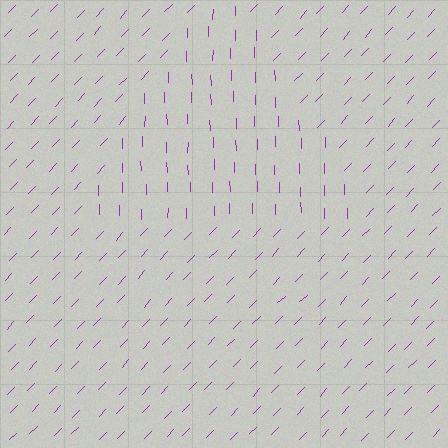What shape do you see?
I see a triangle.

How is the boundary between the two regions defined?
The boundary is defined purely by a change in line orientation (approximately 45 degrees difference). All lines are the same color and thickness.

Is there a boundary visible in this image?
Yes, there is a texture boundary formed by a change in line orientation.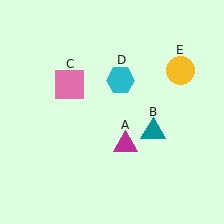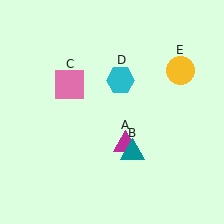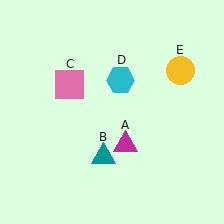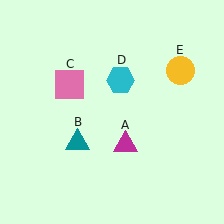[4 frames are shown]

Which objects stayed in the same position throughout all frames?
Magenta triangle (object A) and pink square (object C) and cyan hexagon (object D) and yellow circle (object E) remained stationary.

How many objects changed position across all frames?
1 object changed position: teal triangle (object B).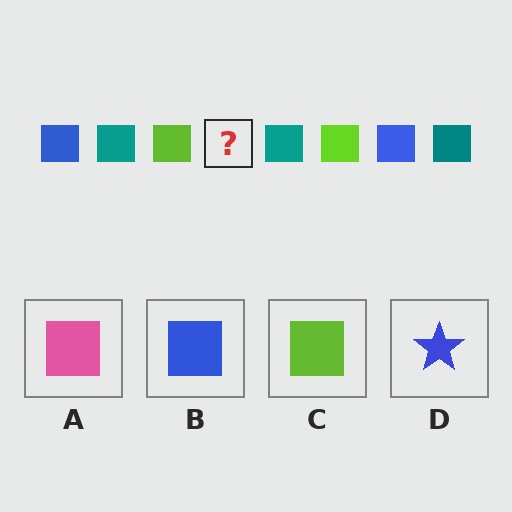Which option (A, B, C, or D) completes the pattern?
B.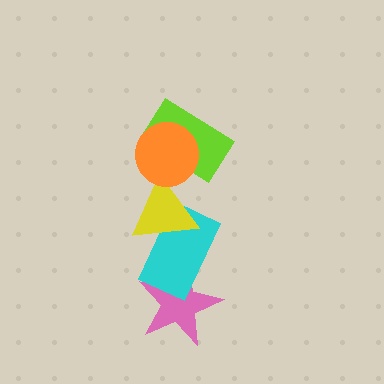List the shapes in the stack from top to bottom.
From top to bottom: the orange circle, the lime rectangle, the yellow triangle, the cyan rectangle, the pink star.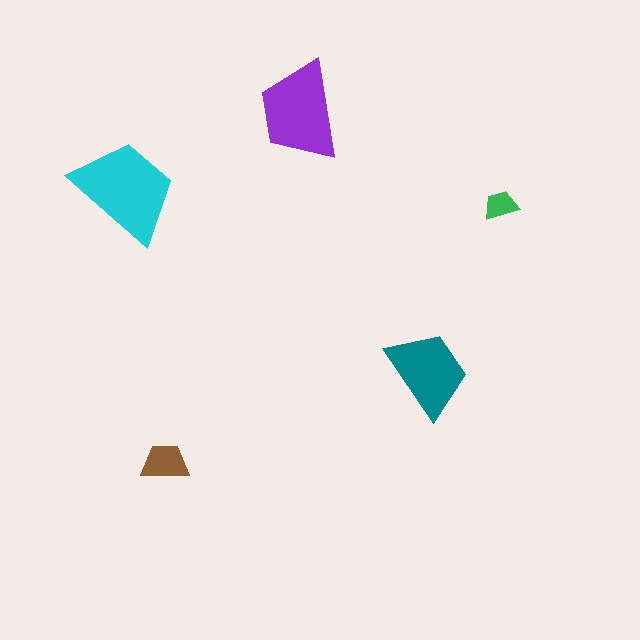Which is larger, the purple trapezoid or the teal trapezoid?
The purple one.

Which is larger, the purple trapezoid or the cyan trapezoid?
The cyan one.